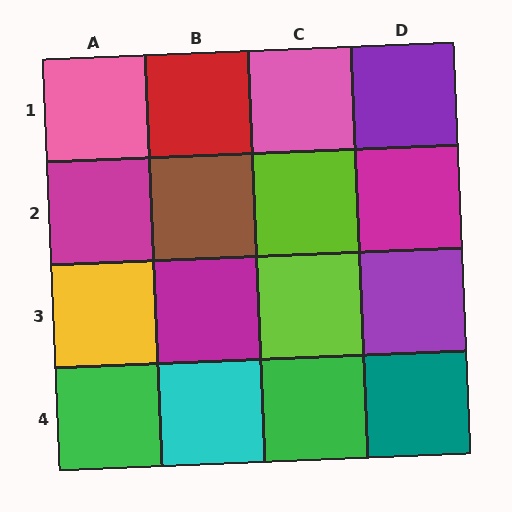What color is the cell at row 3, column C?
Lime.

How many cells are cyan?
1 cell is cyan.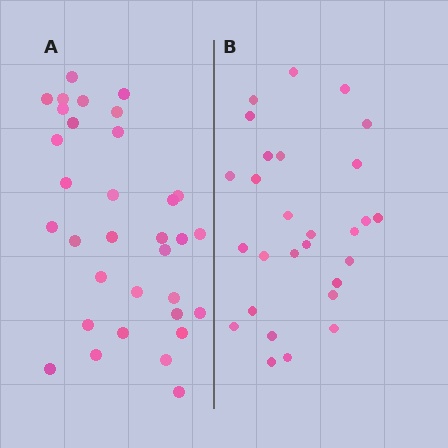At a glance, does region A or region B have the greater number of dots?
Region A (the left region) has more dots.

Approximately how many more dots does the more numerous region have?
Region A has about 5 more dots than region B.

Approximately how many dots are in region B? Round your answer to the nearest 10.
About 30 dots. (The exact count is 28, which rounds to 30.)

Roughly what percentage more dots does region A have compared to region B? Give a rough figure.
About 20% more.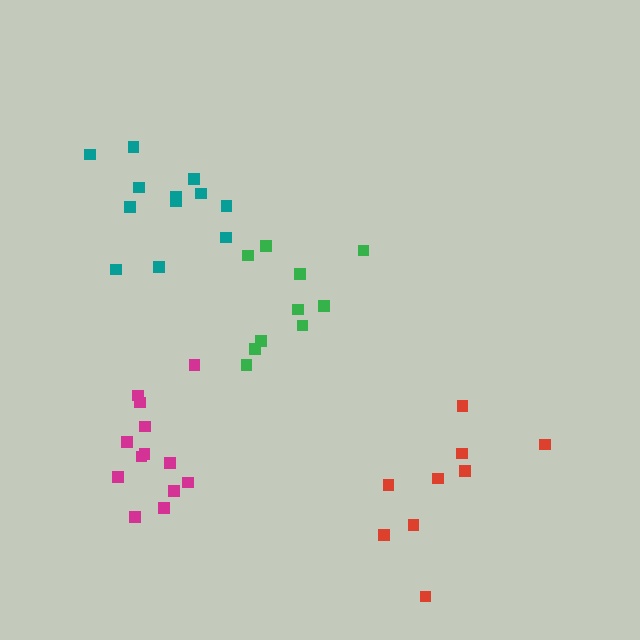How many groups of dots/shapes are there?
There are 4 groups.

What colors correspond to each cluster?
The clusters are colored: red, magenta, green, teal.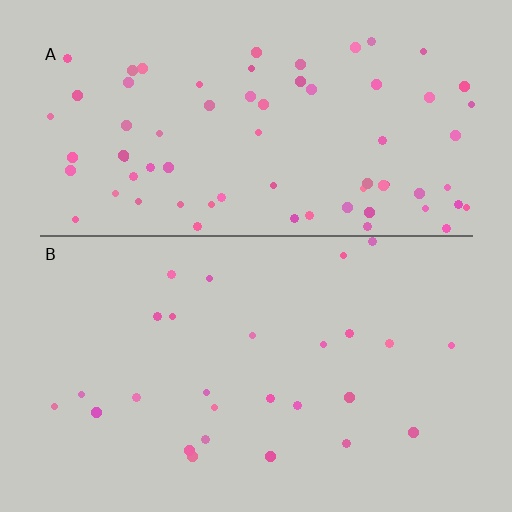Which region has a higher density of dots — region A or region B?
A (the top).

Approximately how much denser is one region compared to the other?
Approximately 2.7× — region A over region B.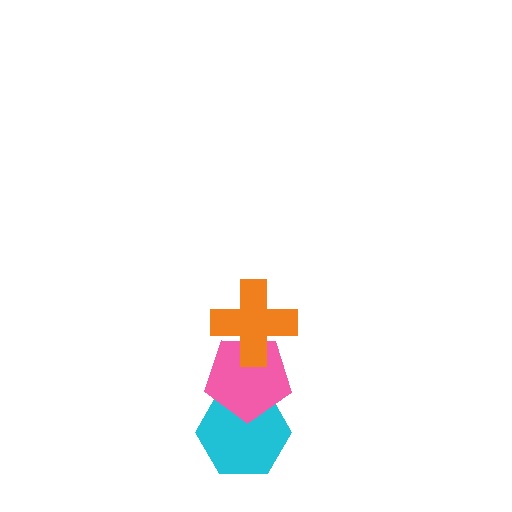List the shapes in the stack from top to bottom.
From top to bottom: the orange cross, the pink pentagon, the cyan hexagon.